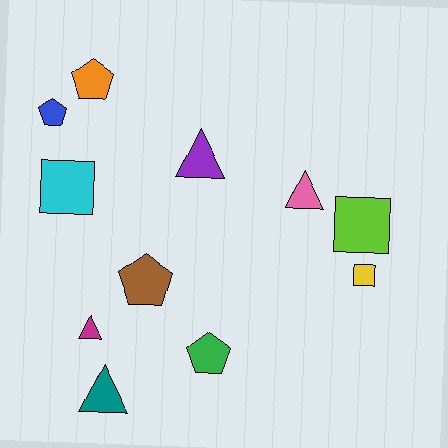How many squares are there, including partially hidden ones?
There are 3 squares.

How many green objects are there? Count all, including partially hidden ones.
There is 1 green object.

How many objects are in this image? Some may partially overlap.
There are 11 objects.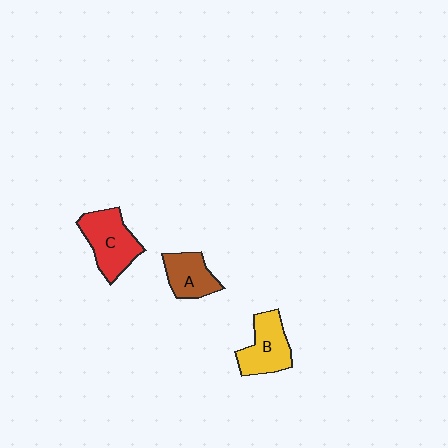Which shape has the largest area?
Shape C (red).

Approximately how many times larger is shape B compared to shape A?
Approximately 1.2 times.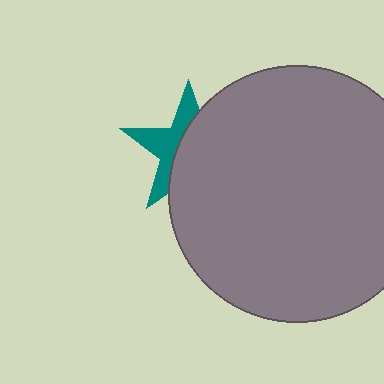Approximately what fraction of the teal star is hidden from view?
Roughly 59% of the teal star is hidden behind the gray circle.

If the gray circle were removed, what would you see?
You would see the complete teal star.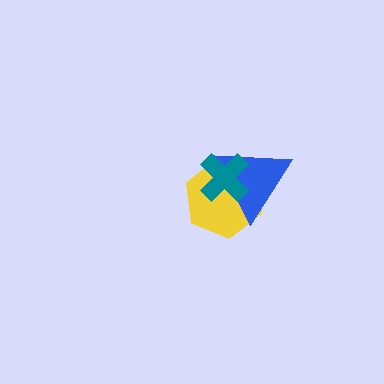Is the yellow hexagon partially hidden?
Yes, it is partially covered by another shape.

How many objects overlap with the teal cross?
2 objects overlap with the teal cross.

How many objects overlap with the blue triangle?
2 objects overlap with the blue triangle.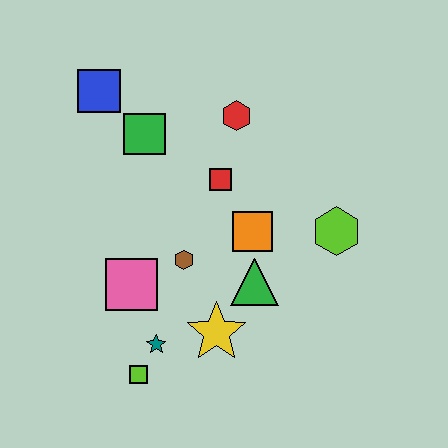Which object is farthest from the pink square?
The lime hexagon is farthest from the pink square.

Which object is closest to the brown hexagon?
The pink square is closest to the brown hexagon.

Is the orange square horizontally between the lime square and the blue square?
No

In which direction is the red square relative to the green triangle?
The red square is above the green triangle.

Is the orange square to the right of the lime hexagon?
No